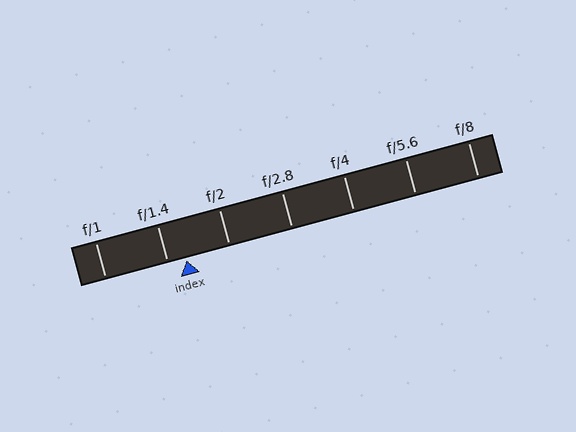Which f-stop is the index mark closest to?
The index mark is closest to f/1.4.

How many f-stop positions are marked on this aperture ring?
There are 7 f-stop positions marked.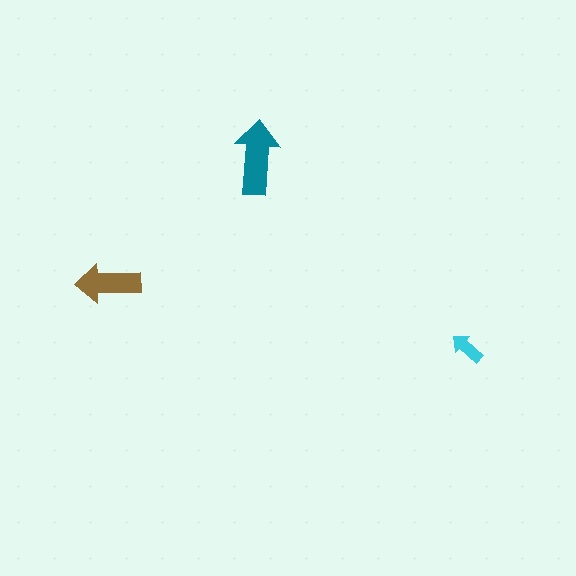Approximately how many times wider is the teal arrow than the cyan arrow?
About 2 times wider.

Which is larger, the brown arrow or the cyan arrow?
The brown one.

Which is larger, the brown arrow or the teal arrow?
The teal one.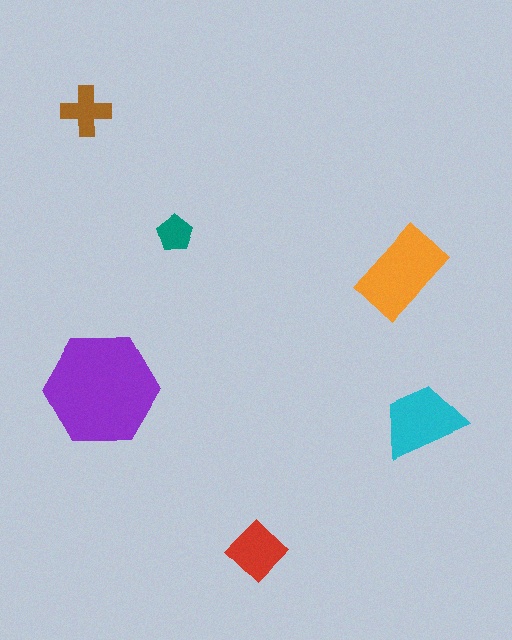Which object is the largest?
The purple hexagon.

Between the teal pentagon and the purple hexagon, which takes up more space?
The purple hexagon.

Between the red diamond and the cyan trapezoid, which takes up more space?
The cyan trapezoid.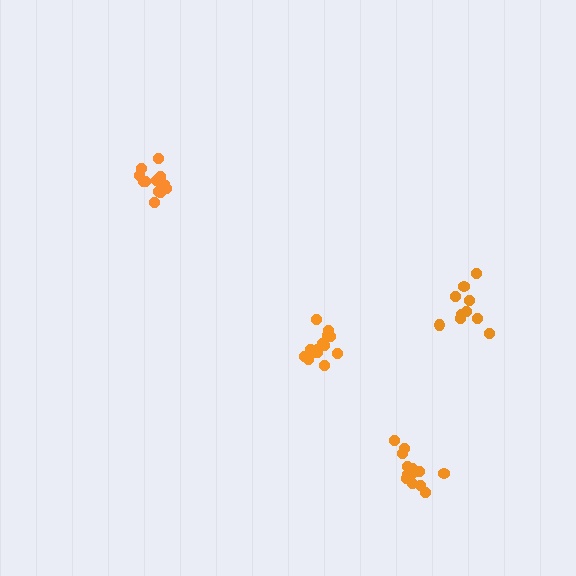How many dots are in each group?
Group 1: 15 dots, Group 2: 10 dots, Group 3: 12 dots, Group 4: 13 dots (50 total).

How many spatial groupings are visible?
There are 4 spatial groupings.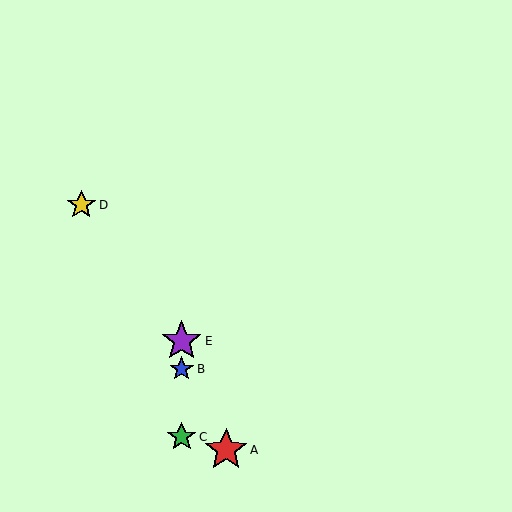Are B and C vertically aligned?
Yes, both are at x≈182.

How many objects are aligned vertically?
3 objects (B, C, E) are aligned vertically.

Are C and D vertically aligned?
No, C is at x≈182 and D is at x≈81.